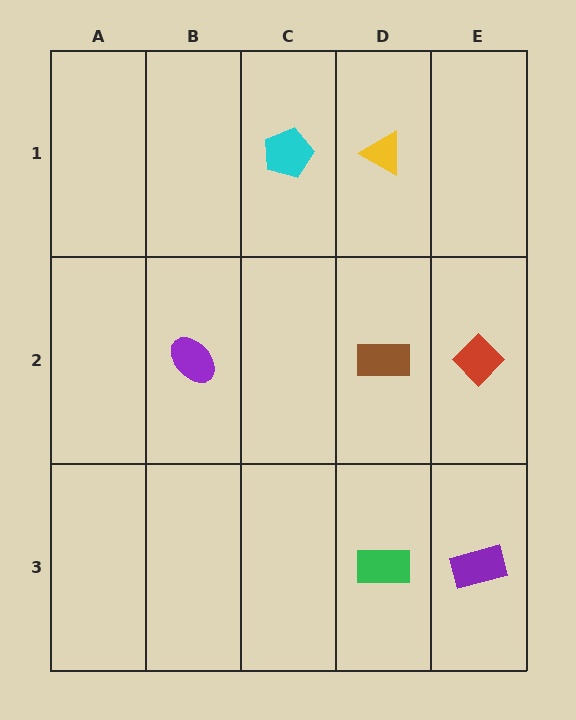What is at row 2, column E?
A red diamond.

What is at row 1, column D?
A yellow triangle.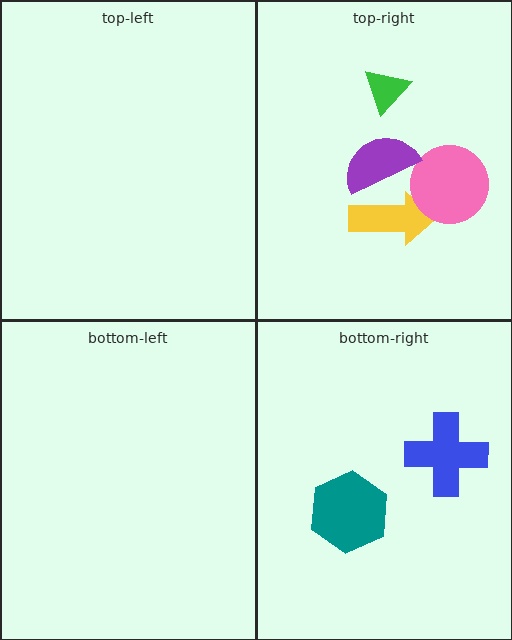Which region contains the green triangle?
The top-right region.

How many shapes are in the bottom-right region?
2.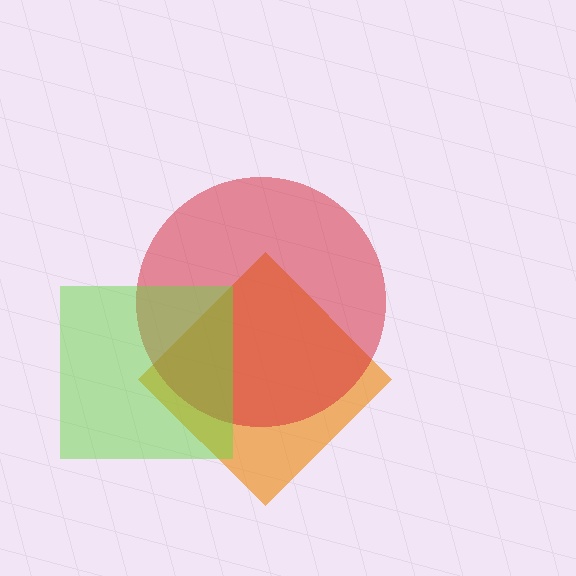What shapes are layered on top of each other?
The layered shapes are: an orange diamond, a red circle, a lime square.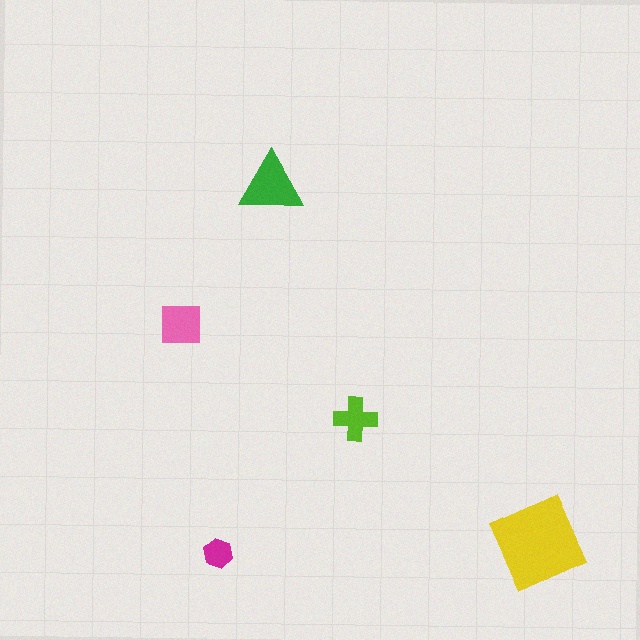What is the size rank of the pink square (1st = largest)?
3rd.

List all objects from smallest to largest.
The magenta hexagon, the lime cross, the pink square, the green triangle, the yellow diamond.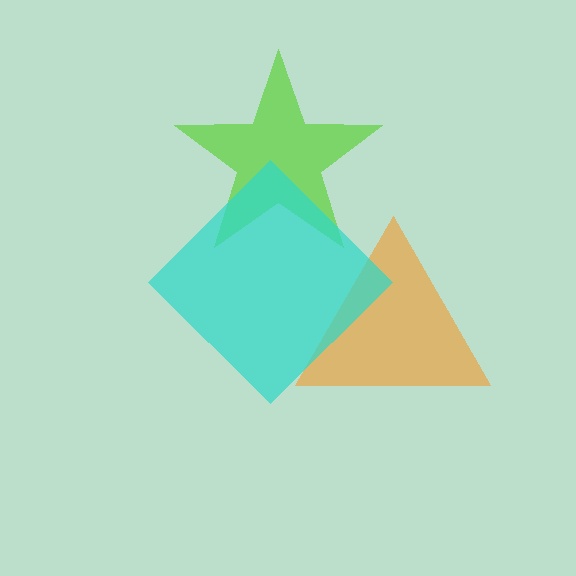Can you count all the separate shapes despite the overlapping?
Yes, there are 3 separate shapes.